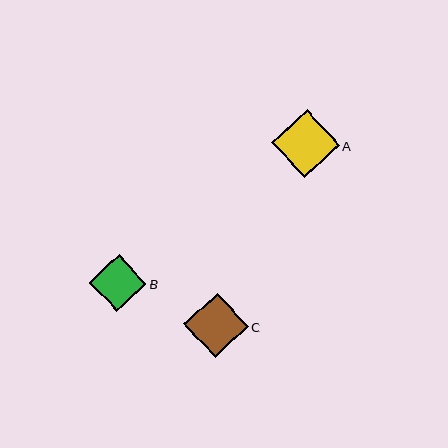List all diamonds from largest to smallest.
From largest to smallest: A, C, B.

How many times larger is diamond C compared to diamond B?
Diamond C is approximately 1.1 times the size of diamond B.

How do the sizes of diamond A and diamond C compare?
Diamond A and diamond C are approximately the same size.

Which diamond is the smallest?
Diamond B is the smallest with a size of approximately 57 pixels.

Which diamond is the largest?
Diamond A is the largest with a size of approximately 68 pixels.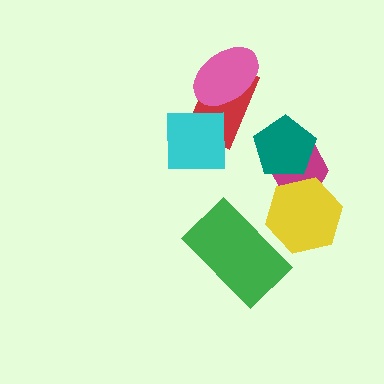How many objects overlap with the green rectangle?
1 object overlaps with the green rectangle.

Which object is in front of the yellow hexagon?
The green rectangle is in front of the yellow hexagon.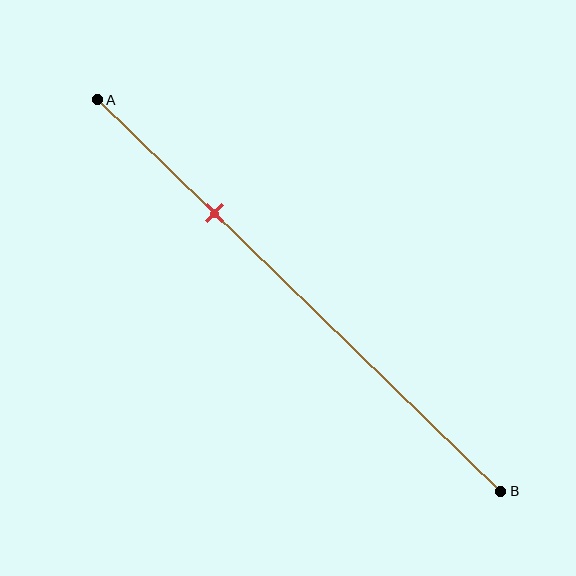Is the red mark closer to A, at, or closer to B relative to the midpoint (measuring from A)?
The red mark is closer to point A than the midpoint of segment AB.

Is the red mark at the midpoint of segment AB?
No, the mark is at about 30% from A, not at the 50% midpoint.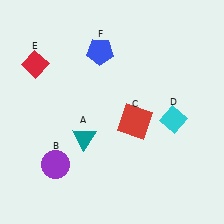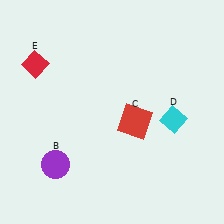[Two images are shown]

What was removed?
The teal triangle (A), the blue pentagon (F) were removed in Image 2.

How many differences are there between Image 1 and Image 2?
There are 2 differences between the two images.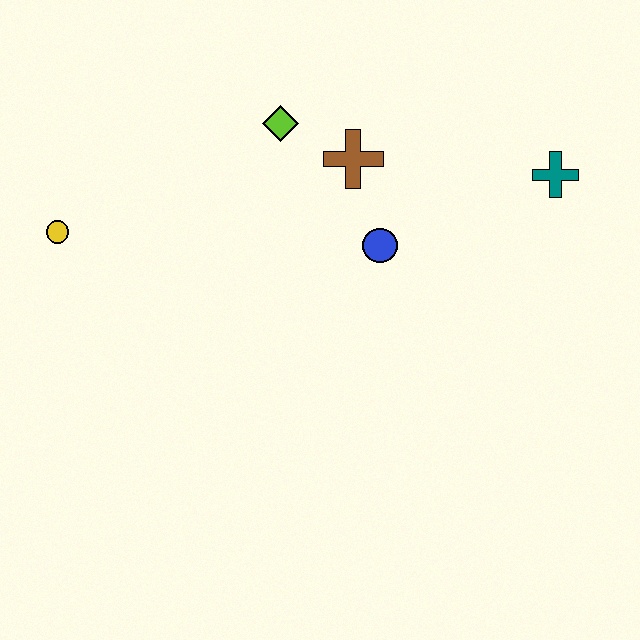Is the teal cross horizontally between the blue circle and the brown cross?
No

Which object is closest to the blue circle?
The brown cross is closest to the blue circle.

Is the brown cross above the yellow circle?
Yes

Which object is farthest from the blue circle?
The yellow circle is farthest from the blue circle.